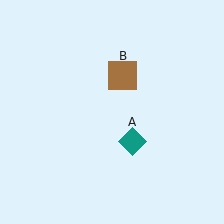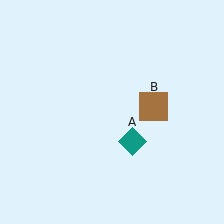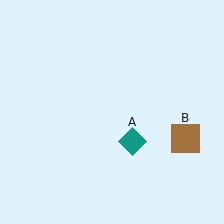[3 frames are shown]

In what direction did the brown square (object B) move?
The brown square (object B) moved down and to the right.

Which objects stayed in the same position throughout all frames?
Teal diamond (object A) remained stationary.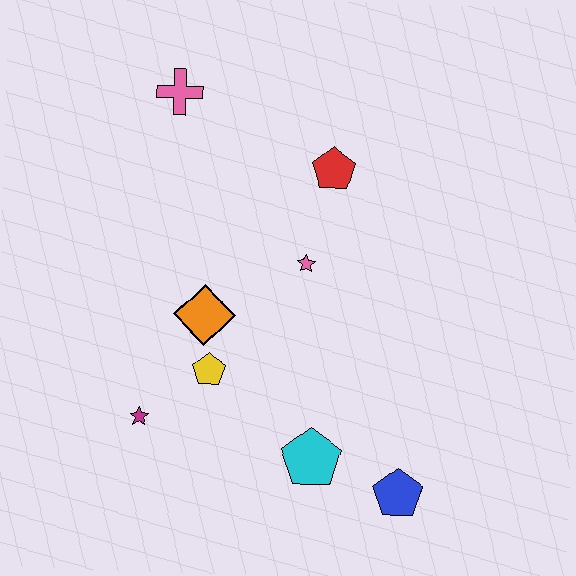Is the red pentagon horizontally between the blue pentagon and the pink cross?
Yes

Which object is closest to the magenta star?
The yellow pentagon is closest to the magenta star.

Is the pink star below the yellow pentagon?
No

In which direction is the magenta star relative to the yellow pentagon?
The magenta star is to the left of the yellow pentagon.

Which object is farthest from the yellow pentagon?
The pink cross is farthest from the yellow pentagon.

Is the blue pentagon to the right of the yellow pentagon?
Yes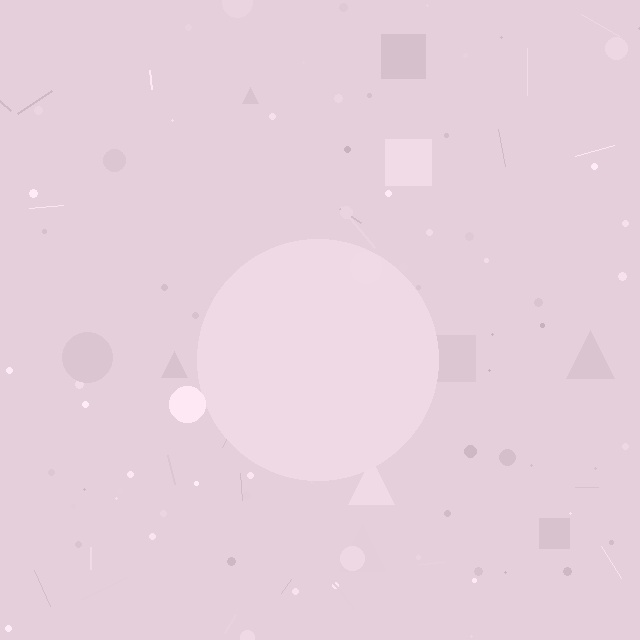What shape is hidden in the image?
A circle is hidden in the image.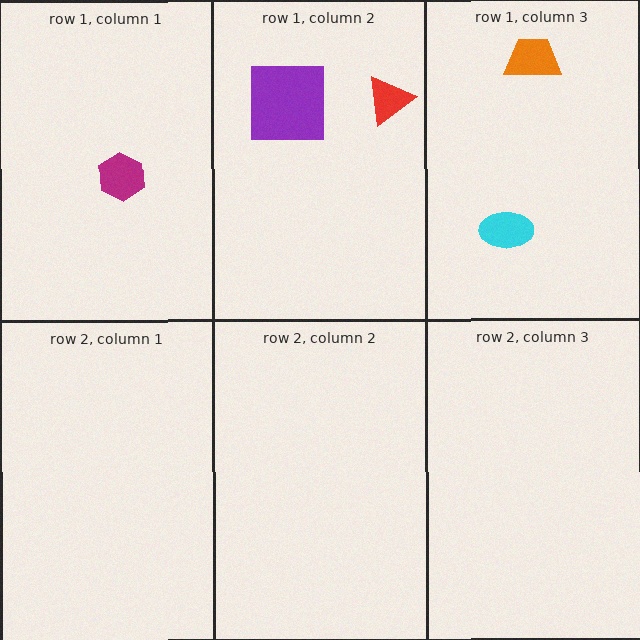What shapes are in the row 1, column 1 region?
The magenta hexagon.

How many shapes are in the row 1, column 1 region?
1.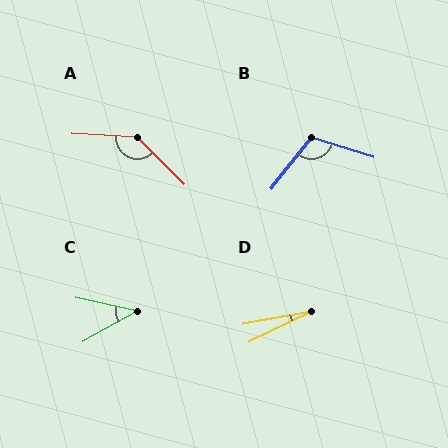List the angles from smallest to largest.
D (15°), C (41°), B (111°), A (138°).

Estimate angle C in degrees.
Approximately 41 degrees.